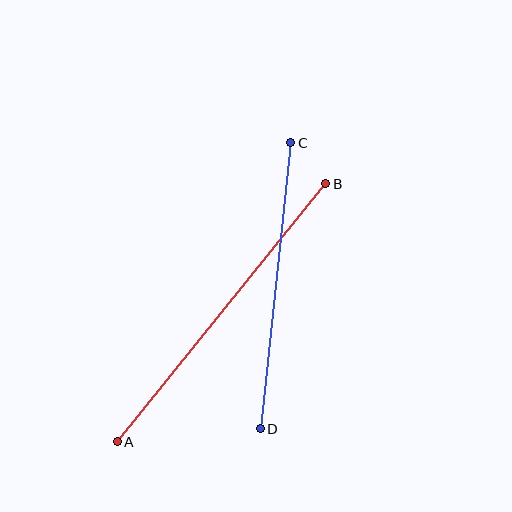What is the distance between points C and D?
The distance is approximately 288 pixels.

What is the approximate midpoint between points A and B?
The midpoint is at approximately (222, 313) pixels.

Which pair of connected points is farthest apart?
Points A and B are farthest apart.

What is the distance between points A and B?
The distance is approximately 332 pixels.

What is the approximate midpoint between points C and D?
The midpoint is at approximately (275, 286) pixels.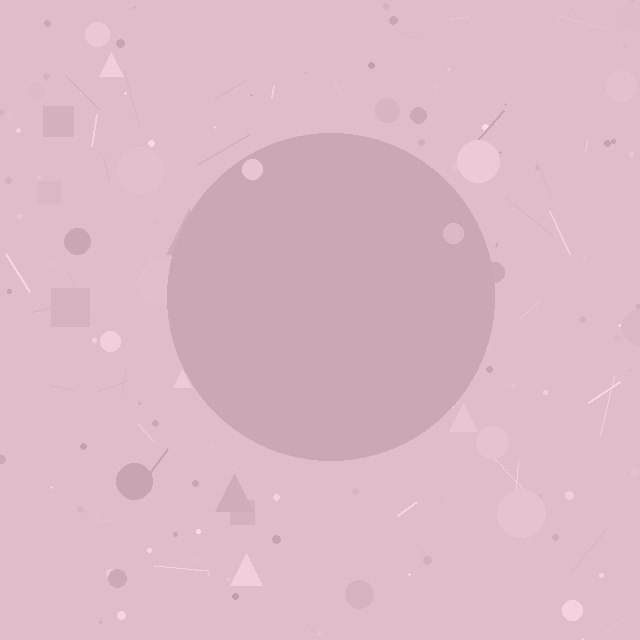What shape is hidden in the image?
A circle is hidden in the image.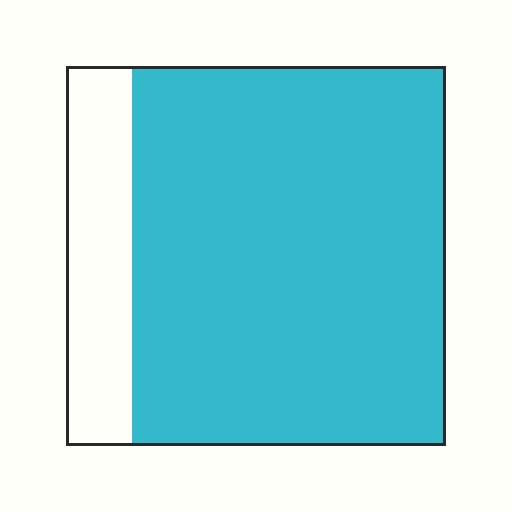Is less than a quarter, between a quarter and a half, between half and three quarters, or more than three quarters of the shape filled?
More than three quarters.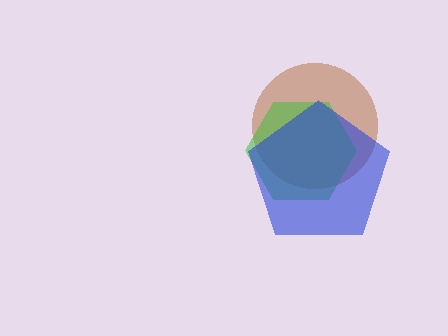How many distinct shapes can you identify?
There are 3 distinct shapes: a brown circle, a green hexagon, a blue pentagon.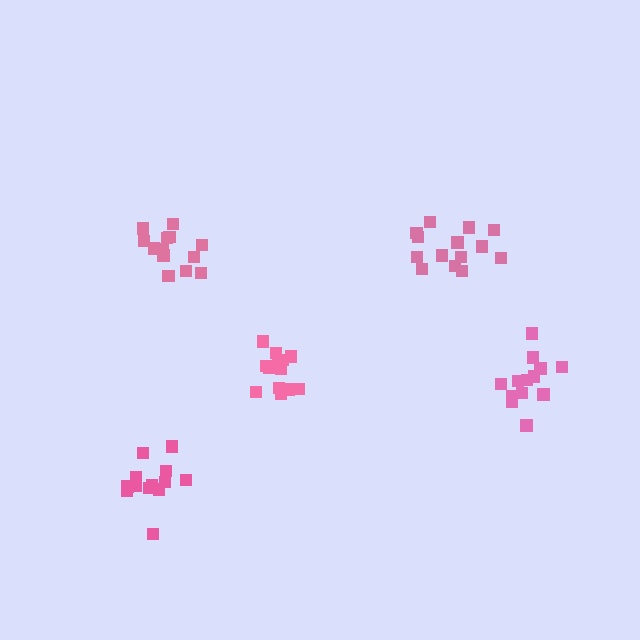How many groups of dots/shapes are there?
There are 5 groups.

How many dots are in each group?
Group 1: 13 dots, Group 2: 14 dots, Group 3: 13 dots, Group 4: 13 dots, Group 5: 14 dots (67 total).